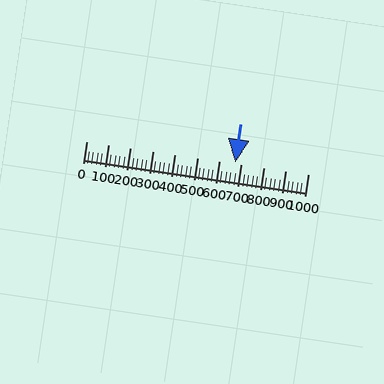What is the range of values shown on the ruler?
The ruler shows values from 0 to 1000.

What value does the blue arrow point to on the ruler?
The blue arrow points to approximately 672.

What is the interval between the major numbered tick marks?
The major tick marks are spaced 100 units apart.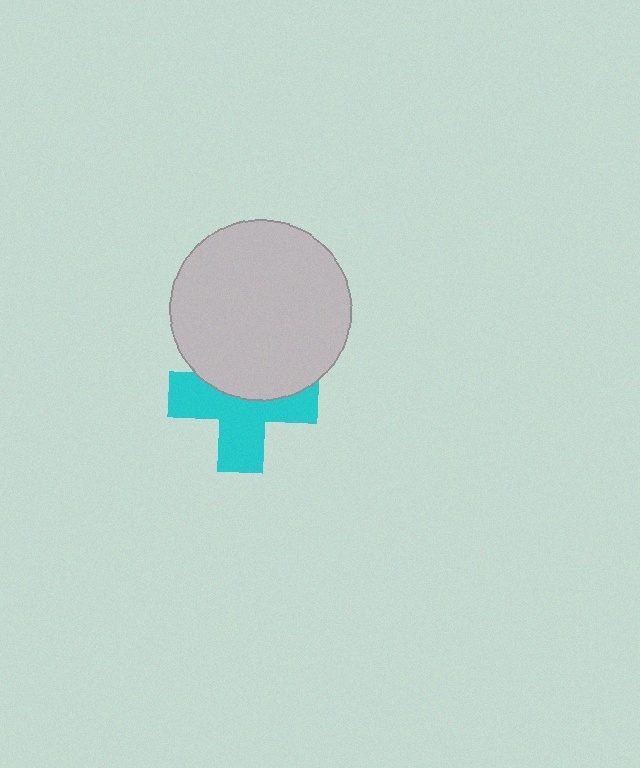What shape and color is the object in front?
The object in front is a light gray circle.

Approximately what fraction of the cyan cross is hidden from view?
Roughly 40% of the cyan cross is hidden behind the light gray circle.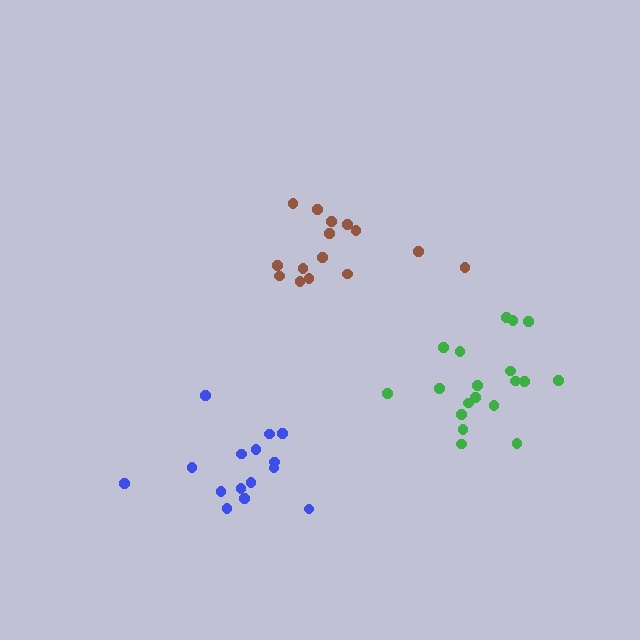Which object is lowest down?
The blue cluster is bottommost.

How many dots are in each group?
Group 1: 15 dots, Group 2: 19 dots, Group 3: 15 dots (49 total).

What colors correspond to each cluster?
The clusters are colored: brown, green, blue.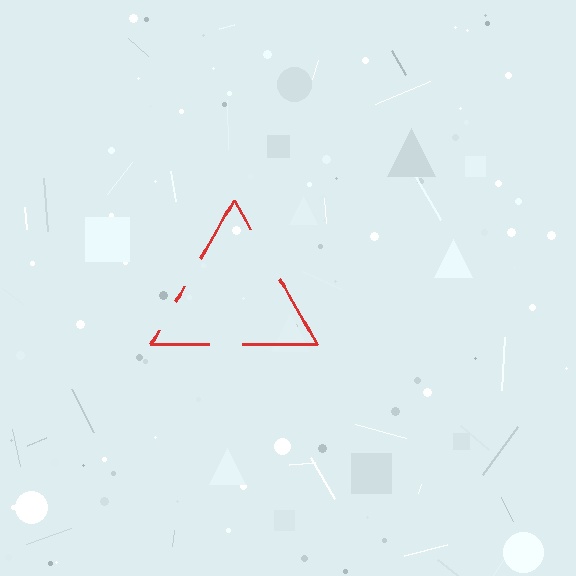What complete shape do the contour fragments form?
The contour fragments form a triangle.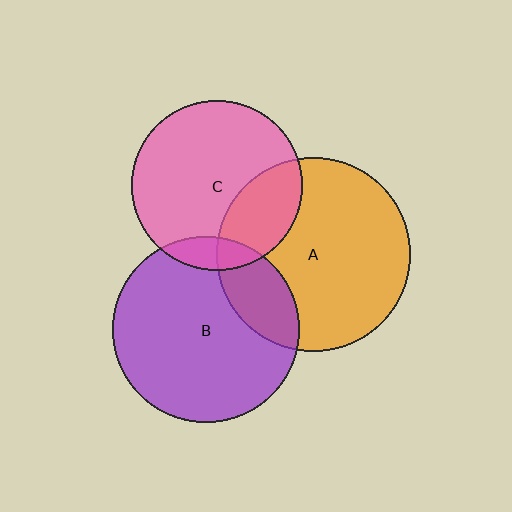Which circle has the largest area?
Circle A (orange).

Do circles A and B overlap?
Yes.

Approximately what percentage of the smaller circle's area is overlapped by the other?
Approximately 20%.